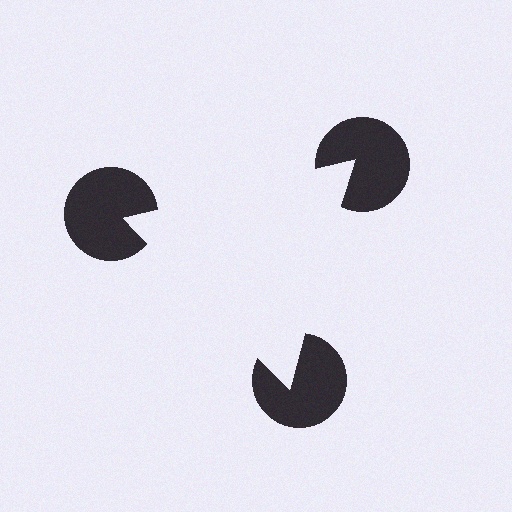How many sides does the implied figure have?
3 sides.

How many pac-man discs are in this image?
There are 3 — one at each vertex of the illusory triangle.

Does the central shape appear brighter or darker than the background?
It typically appears slightly brighter than the background, even though no actual brightness change is drawn.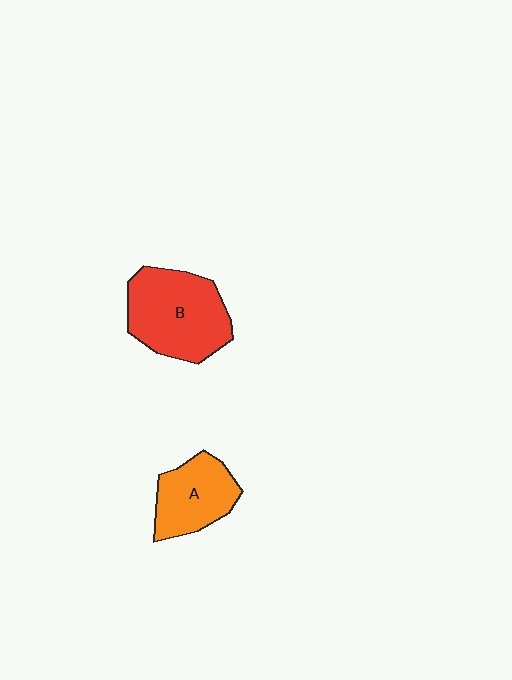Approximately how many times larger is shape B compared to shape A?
Approximately 1.5 times.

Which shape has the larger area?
Shape B (red).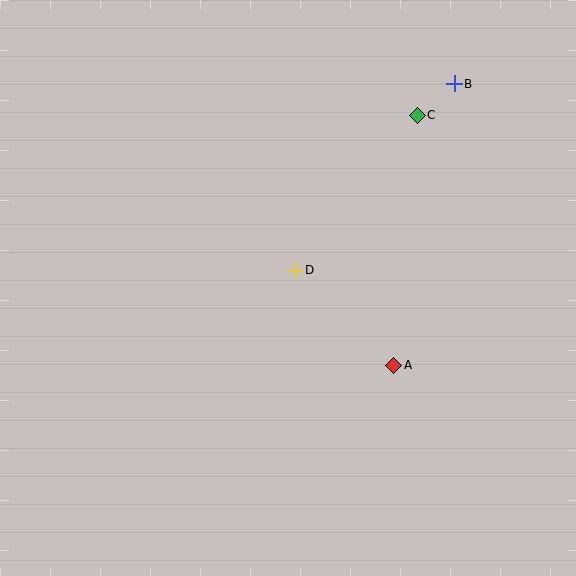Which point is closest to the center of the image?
Point D at (295, 270) is closest to the center.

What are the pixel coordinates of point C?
Point C is at (417, 115).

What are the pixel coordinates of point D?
Point D is at (295, 270).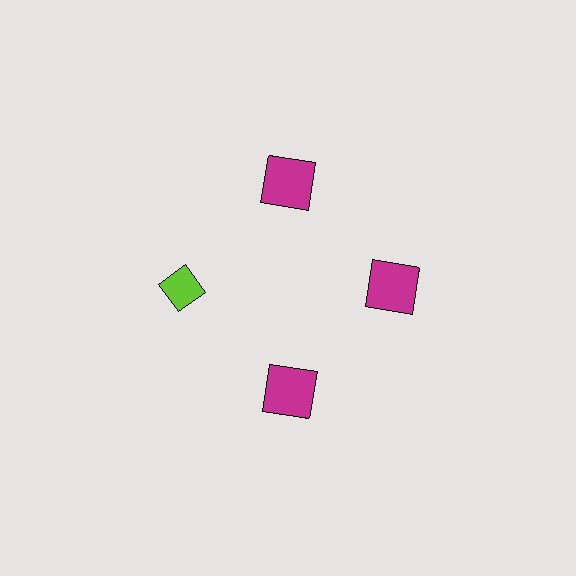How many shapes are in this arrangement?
There are 4 shapes arranged in a ring pattern.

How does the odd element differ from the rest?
It differs in both color (lime instead of magenta) and shape (diamond instead of square).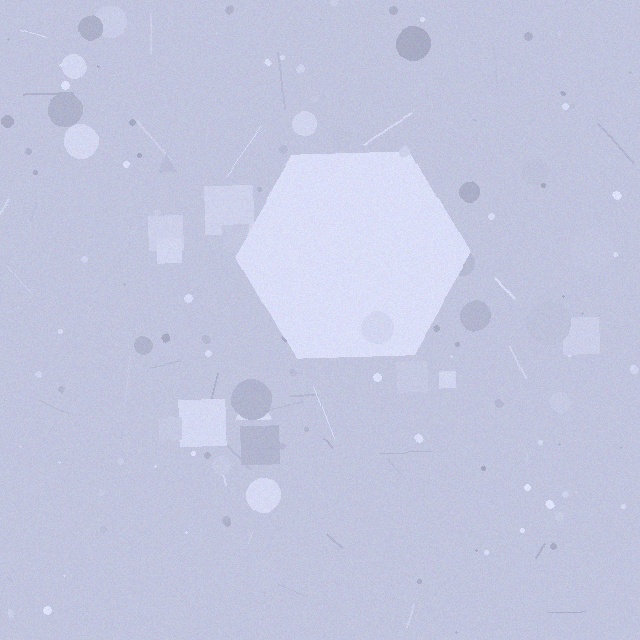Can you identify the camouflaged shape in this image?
The camouflaged shape is a hexagon.